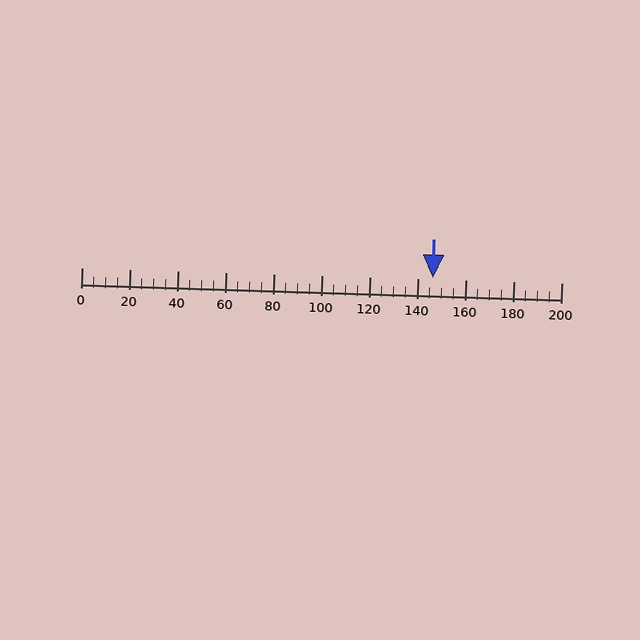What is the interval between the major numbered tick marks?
The major tick marks are spaced 20 units apart.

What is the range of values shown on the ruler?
The ruler shows values from 0 to 200.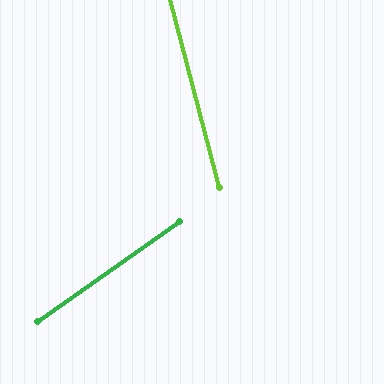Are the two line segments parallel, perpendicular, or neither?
Neither parallel nor perpendicular — they differ by about 70°.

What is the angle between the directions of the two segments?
Approximately 70 degrees.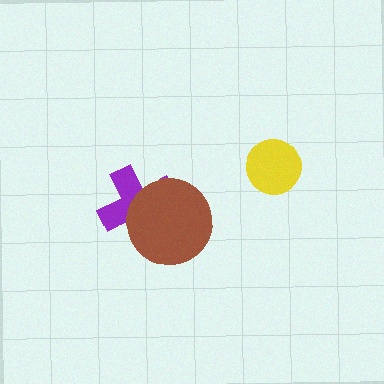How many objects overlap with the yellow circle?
0 objects overlap with the yellow circle.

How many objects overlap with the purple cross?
1 object overlaps with the purple cross.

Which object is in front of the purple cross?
The brown circle is in front of the purple cross.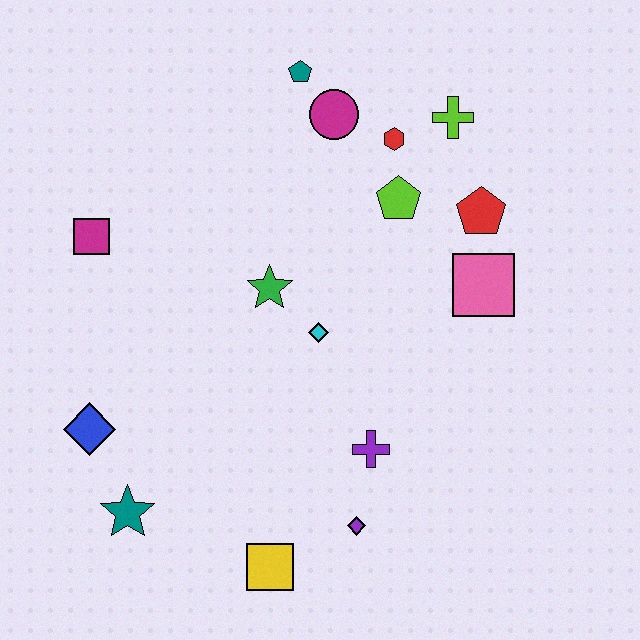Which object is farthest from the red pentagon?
The teal star is farthest from the red pentagon.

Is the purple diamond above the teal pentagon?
No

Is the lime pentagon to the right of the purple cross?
Yes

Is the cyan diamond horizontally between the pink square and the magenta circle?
No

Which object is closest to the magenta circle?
The teal pentagon is closest to the magenta circle.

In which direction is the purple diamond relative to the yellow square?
The purple diamond is to the right of the yellow square.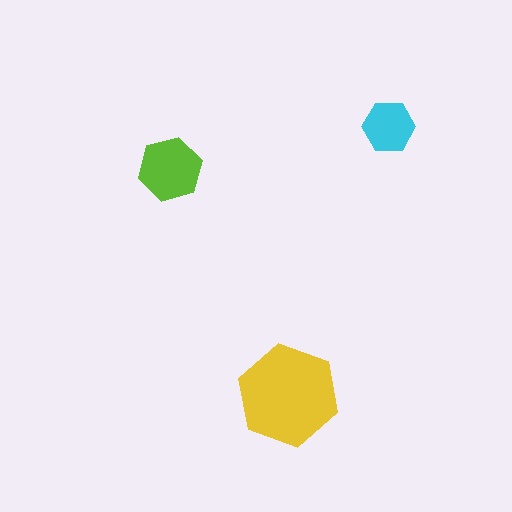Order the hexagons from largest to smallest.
the yellow one, the lime one, the cyan one.